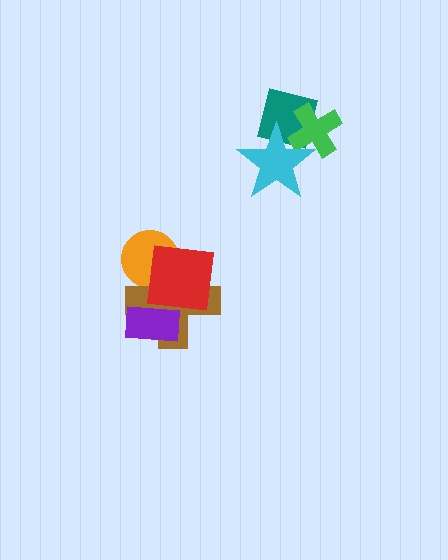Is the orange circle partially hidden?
Yes, it is partially covered by another shape.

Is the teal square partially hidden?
Yes, it is partially covered by another shape.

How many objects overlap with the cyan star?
2 objects overlap with the cyan star.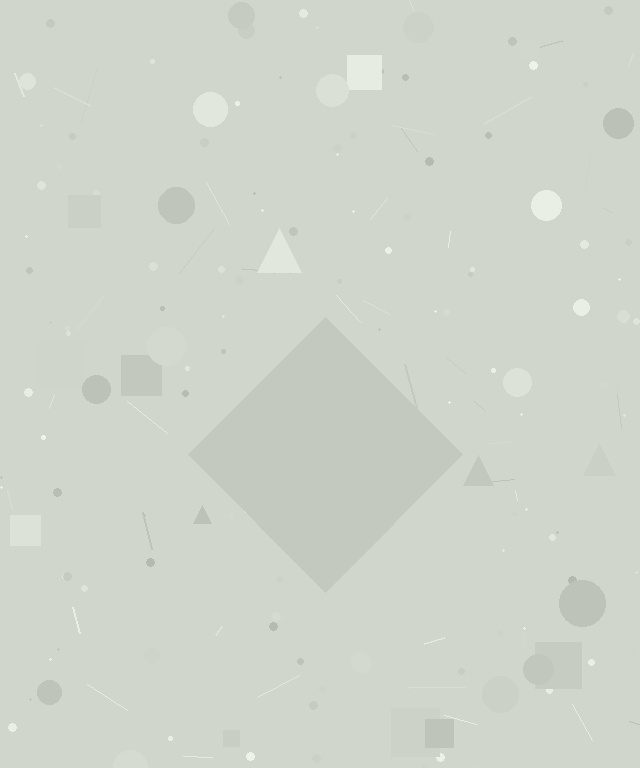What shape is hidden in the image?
A diamond is hidden in the image.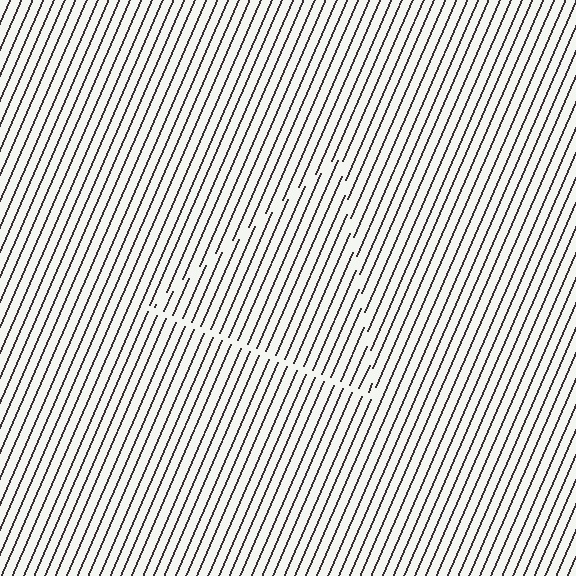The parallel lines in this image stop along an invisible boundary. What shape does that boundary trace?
An illusory triangle. The interior of the shape contains the same grating, shifted by half a period — the contour is defined by the phase discontinuity where line-ends from the inner and outer gratings abut.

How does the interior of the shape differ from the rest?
The interior of the shape contains the same grating, shifted by half a period — the contour is defined by the phase discontinuity where line-ends from the inner and outer gratings abut.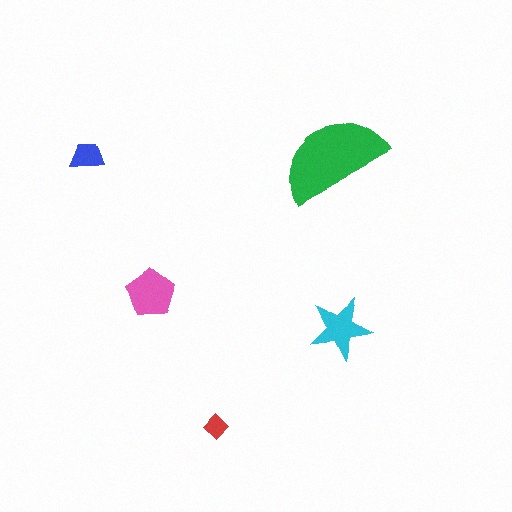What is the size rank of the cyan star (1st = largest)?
3rd.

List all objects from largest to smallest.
The green semicircle, the pink pentagon, the cyan star, the blue trapezoid, the red diamond.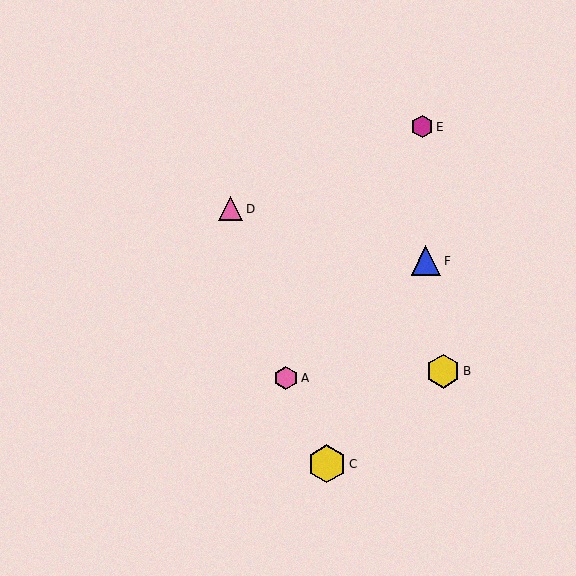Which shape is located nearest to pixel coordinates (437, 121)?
The magenta hexagon (labeled E) at (422, 127) is nearest to that location.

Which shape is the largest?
The yellow hexagon (labeled C) is the largest.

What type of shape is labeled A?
Shape A is a pink hexagon.